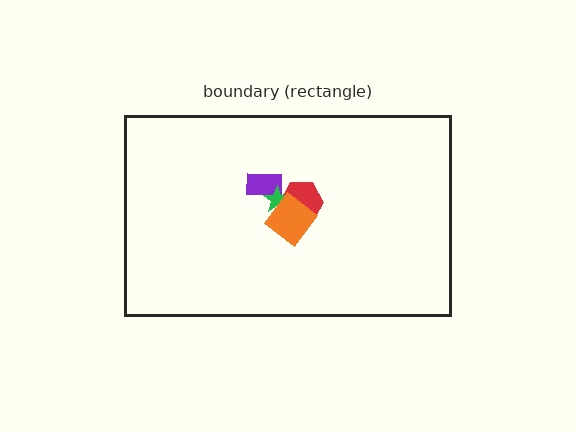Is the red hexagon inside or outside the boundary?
Inside.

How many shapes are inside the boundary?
4 inside, 0 outside.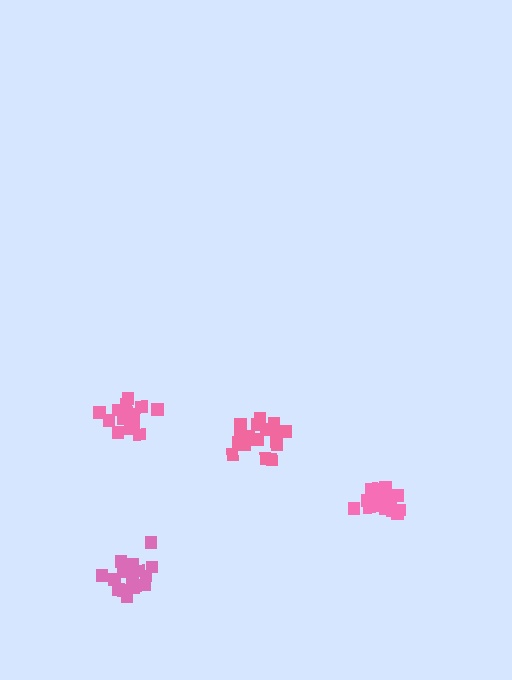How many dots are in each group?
Group 1: 16 dots, Group 2: 17 dots, Group 3: 18 dots, Group 4: 19 dots (70 total).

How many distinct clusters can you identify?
There are 4 distinct clusters.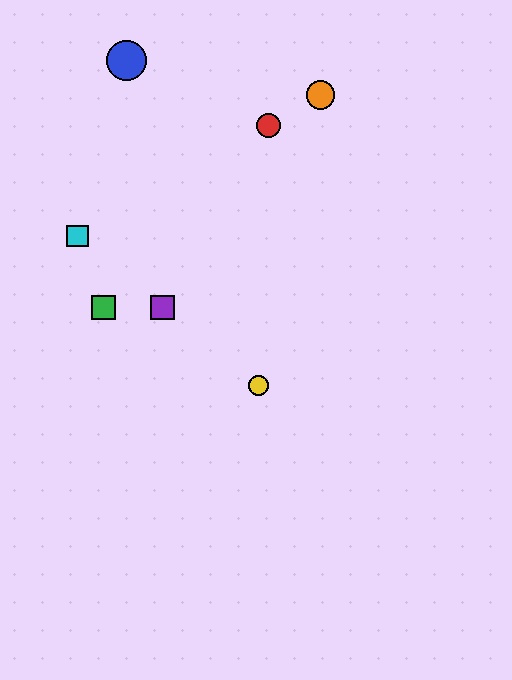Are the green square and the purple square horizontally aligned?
Yes, both are at y≈307.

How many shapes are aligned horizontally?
2 shapes (the green square, the purple square) are aligned horizontally.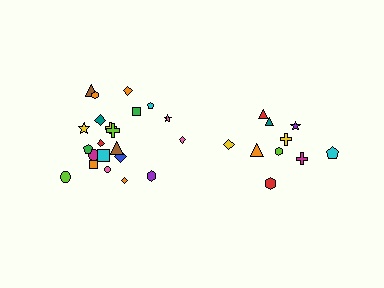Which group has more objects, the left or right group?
The left group.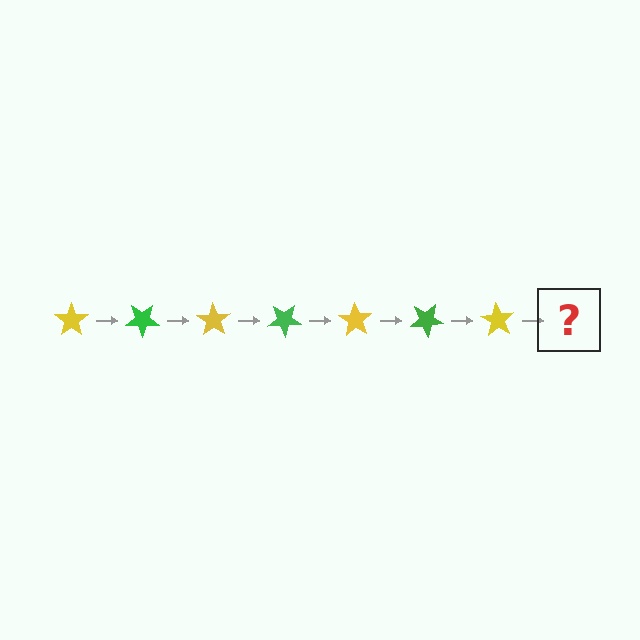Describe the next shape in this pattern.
It should be a green star, rotated 245 degrees from the start.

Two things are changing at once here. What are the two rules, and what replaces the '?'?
The two rules are that it rotates 35 degrees each step and the color cycles through yellow and green. The '?' should be a green star, rotated 245 degrees from the start.